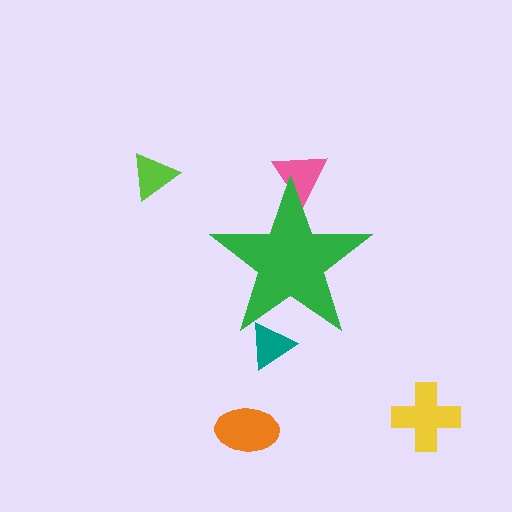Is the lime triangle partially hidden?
No, the lime triangle is fully visible.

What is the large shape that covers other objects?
A green star.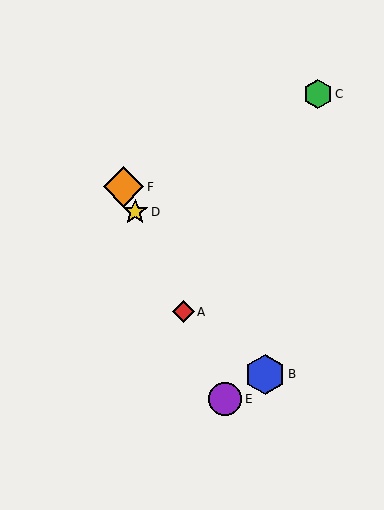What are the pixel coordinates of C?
Object C is at (318, 94).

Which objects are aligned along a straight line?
Objects A, D, E, F are aligned along a straight line.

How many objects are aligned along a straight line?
4 objects (A, D, E, F) are aligned along a straight line.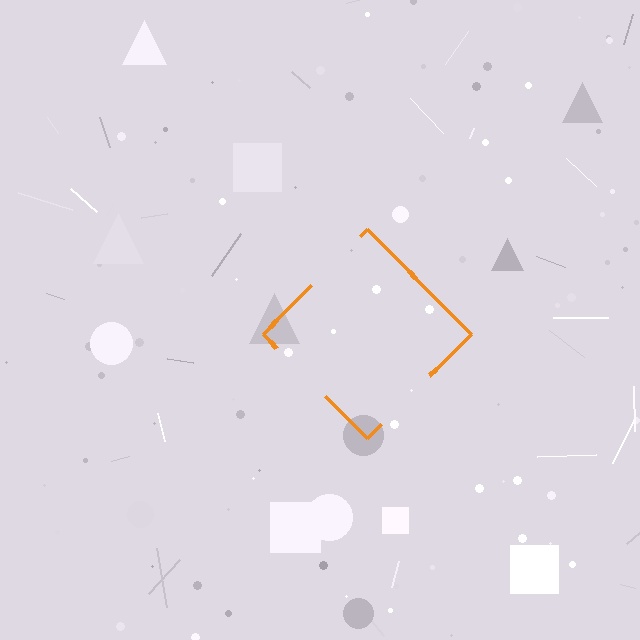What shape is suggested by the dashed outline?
The dashed outline suggests a diamond.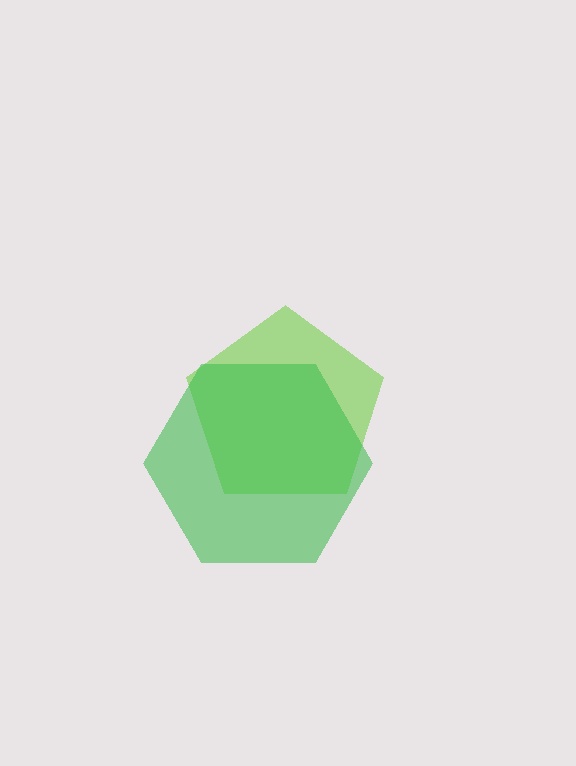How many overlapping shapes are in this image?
There are 2 overlapping shapes in the image.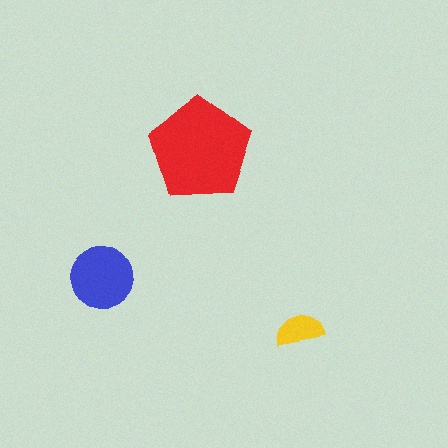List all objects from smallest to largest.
The yellow semicircle, the blue circle, the red pentagon.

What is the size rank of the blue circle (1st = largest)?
2nd.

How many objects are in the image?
There are 3 objects in the image.